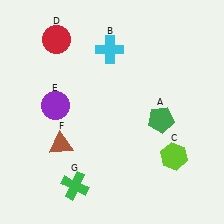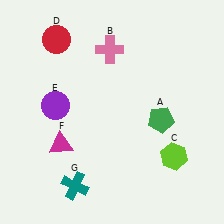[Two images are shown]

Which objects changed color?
B changed from cyan to pink. F changed from brown to magenta. G changed from green to teal.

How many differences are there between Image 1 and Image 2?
There are 3 differences between the two images.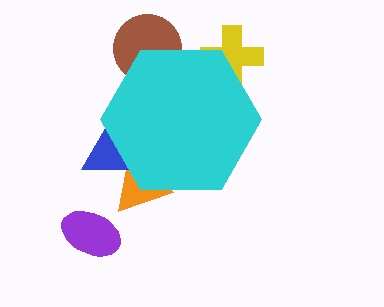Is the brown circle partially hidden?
Yes, the brown circle is partially hidden behind the cyan hexagon.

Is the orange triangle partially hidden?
Yes, the orange triangle is partially hidden behind the cyan hexagon.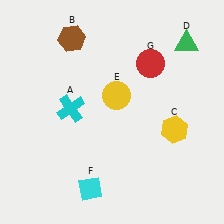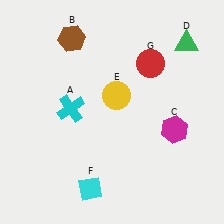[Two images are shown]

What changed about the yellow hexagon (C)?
In Image 1, C is yellow. In Image 2, it changed to magenta.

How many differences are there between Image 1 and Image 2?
There is 1 difference between the two images.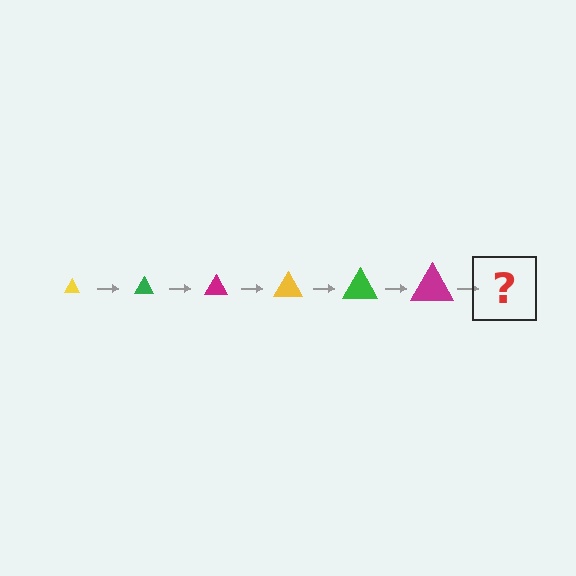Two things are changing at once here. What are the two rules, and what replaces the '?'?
The two rules are that the triangle grows larger each step and the color cycles through yellow, green, and magenta. The '?' should be a yellow triangle, larger than the previous one.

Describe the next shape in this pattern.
It should be a yellow triangle, larger than the previous one.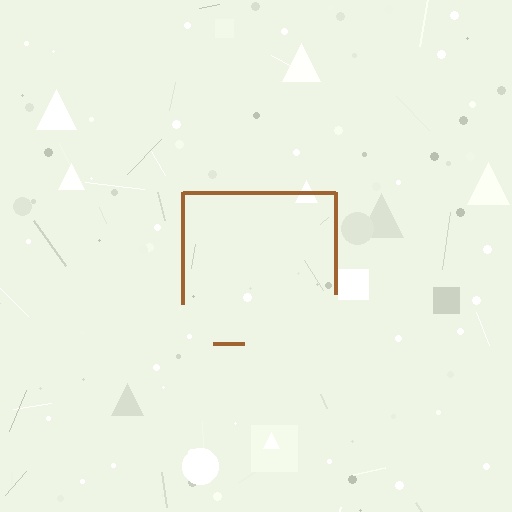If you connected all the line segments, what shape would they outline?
They would outline a square.